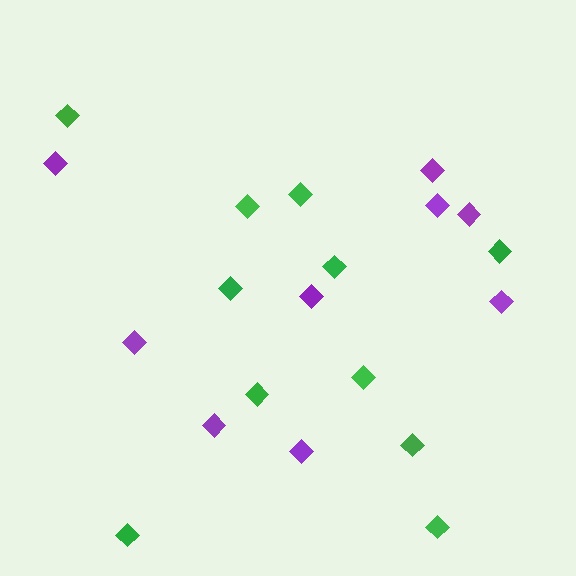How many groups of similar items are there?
There are 2 groups: one group of green diamonds (11) and one group of purple diamonds (9).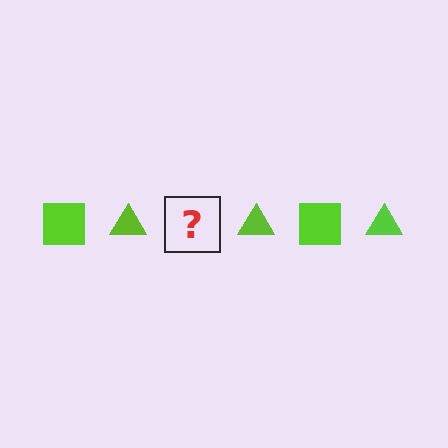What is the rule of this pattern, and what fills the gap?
The rule is that the pattern cycles through square, triangle shapes in lime. The gap should be filled with a lime square.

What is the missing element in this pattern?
The missing element is a lime square.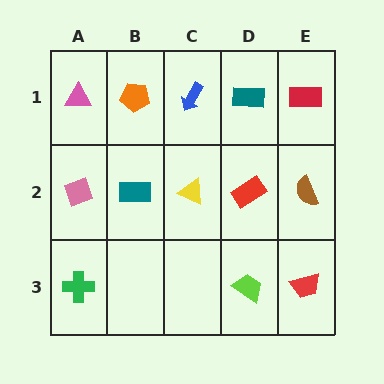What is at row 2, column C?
A yellow triangle.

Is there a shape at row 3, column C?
No, that cell is empty.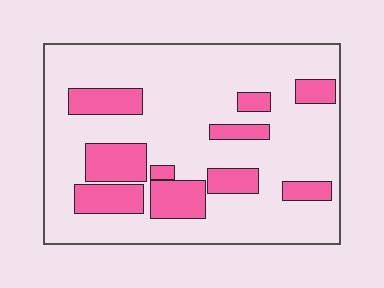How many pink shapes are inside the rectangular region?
10.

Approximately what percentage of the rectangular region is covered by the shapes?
Approximately 25%.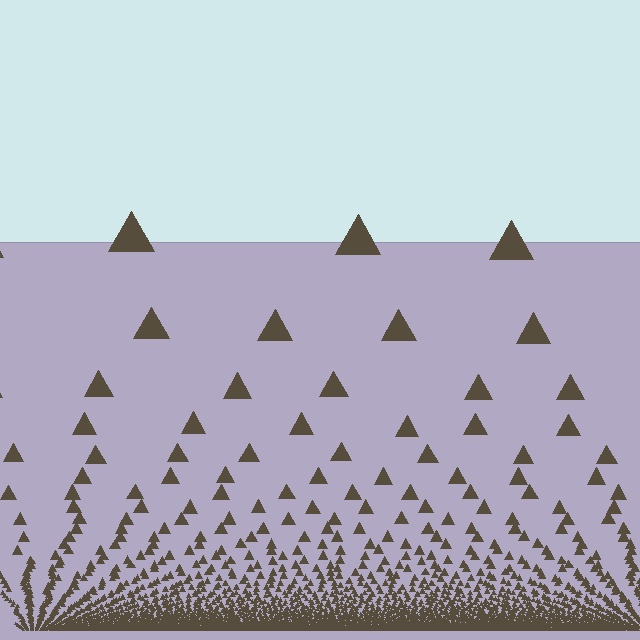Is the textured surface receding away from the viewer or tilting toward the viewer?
The surface appears to tilt toward the viewer. Texture elements get larger and sparser toward the top.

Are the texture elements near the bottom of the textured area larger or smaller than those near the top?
Smaller. The gradient is inverted — elements near the bottom are smaller and denser.